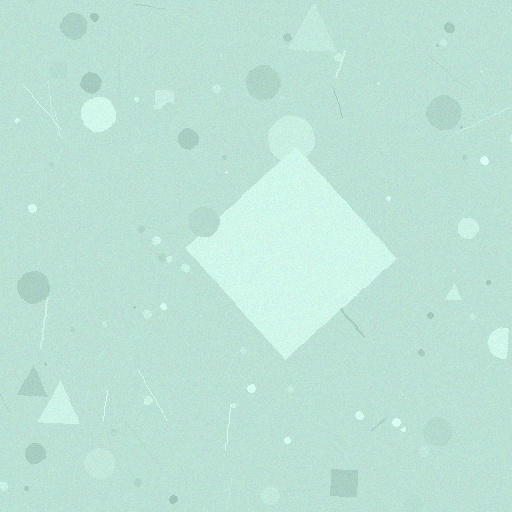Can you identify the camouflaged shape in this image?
The camouflaged shape is a diamond.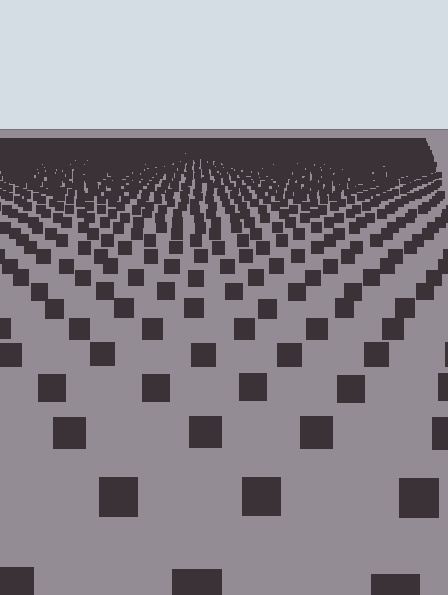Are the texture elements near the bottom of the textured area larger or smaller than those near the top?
Larger. Near the bottom, elements are closer to the viewer and appear at a bigger on-screen size.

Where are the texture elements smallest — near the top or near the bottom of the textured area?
Near the top.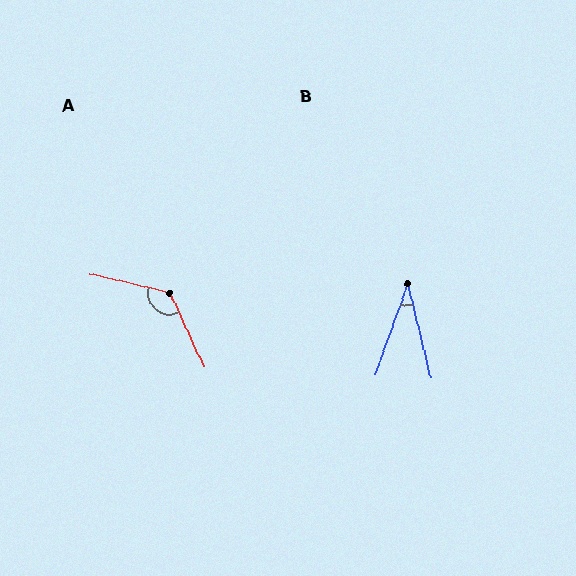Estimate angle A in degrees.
Approximately 128 degrees.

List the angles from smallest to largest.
B (33°), A (128°).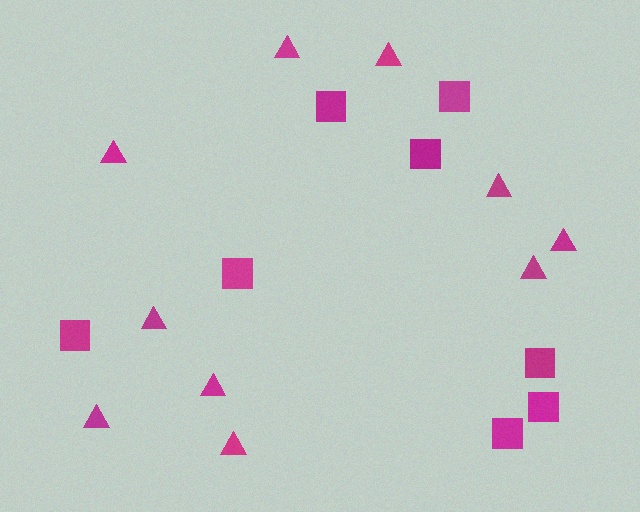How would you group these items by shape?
There are 2 groups: one group of triangles (10) and one group of squares (8).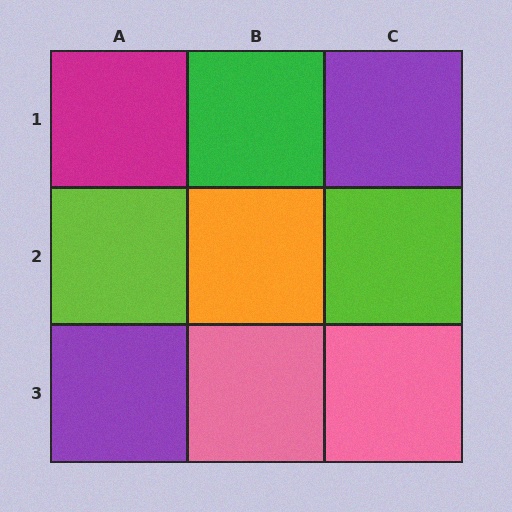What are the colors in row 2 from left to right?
Lime, orange, lime.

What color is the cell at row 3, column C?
Pink.